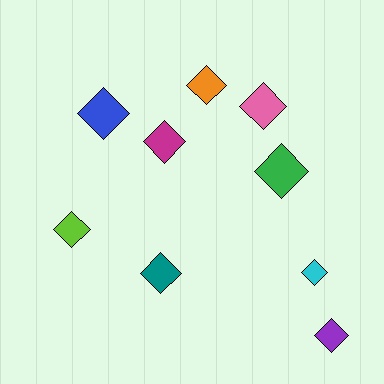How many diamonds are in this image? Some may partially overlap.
There are 9 diamonds.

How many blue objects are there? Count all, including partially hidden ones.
There is 1 blue object.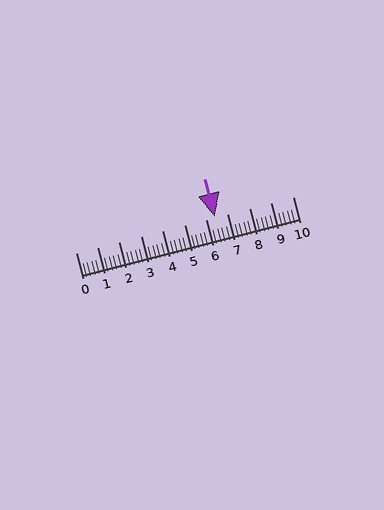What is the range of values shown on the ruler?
The ruler shows values from 0 to 10.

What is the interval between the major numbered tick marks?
The major tick marks are spaced 1 units apart.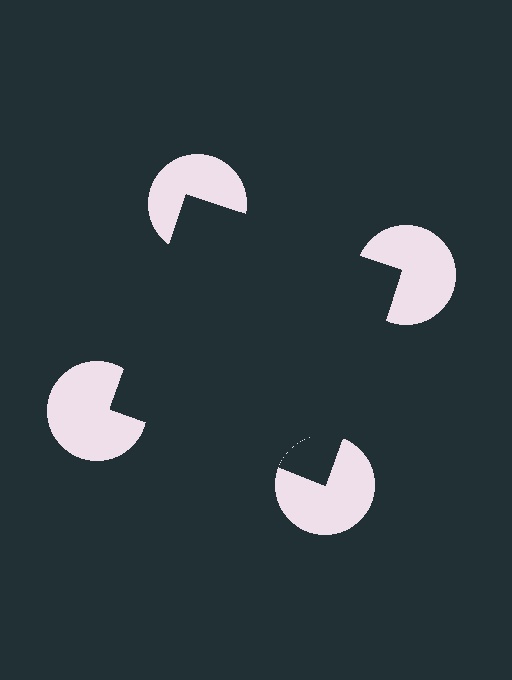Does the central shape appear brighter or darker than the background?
It typically appears slightly darker than the background, even though no actual brightness change is drawn.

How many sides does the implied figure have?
4 sides.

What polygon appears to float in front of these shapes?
An illusory square — its edges are inferred from the aligned wedge cuts in the pac-man discs, not physically drawn.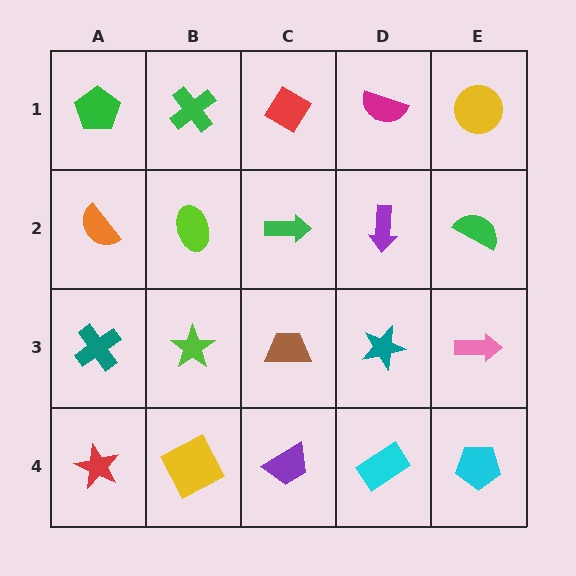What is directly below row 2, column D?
A teal star.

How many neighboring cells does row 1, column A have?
2.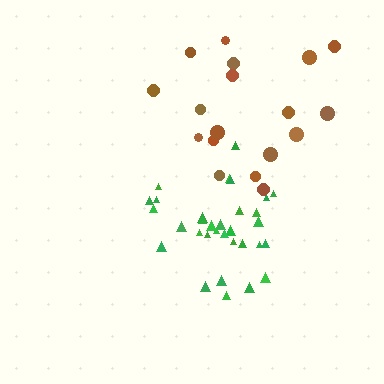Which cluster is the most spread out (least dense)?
Brown.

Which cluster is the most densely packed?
Green.